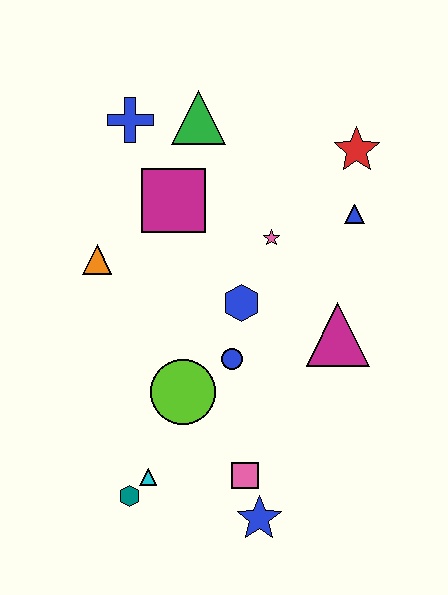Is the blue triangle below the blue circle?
No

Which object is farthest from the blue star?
The blue cross is farthest from the blue star.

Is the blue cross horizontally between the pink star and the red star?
No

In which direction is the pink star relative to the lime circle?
The pink star is above the lime circle.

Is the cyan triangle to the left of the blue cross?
No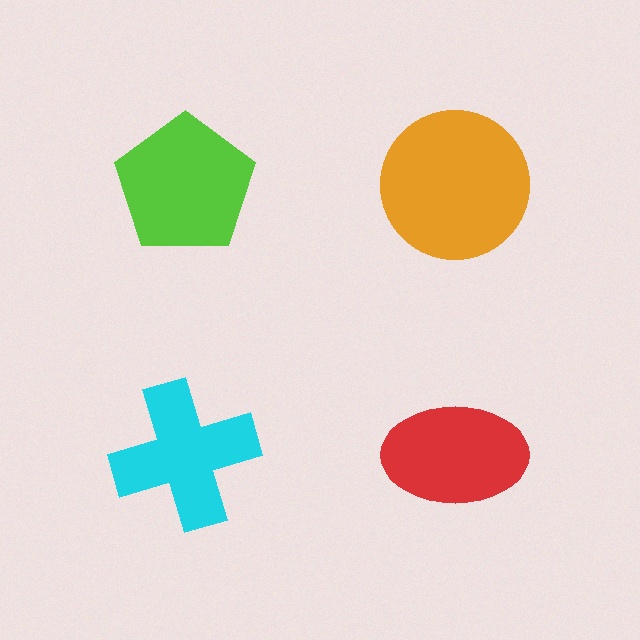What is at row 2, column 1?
A cyan cross.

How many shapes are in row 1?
2 shapes.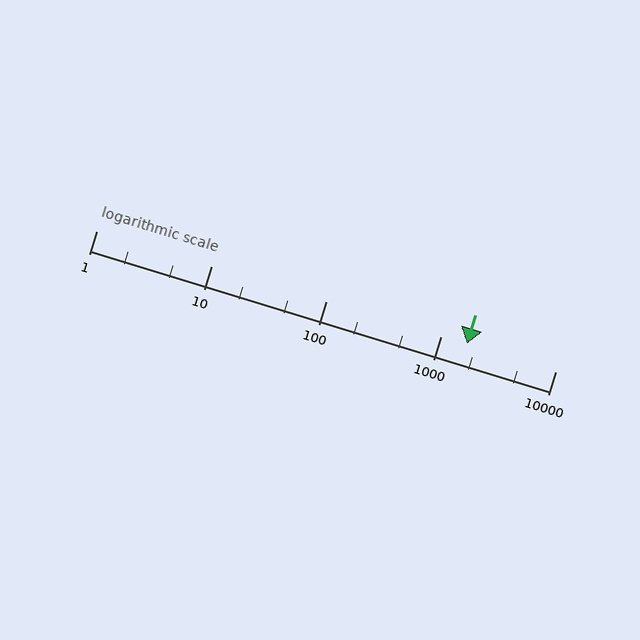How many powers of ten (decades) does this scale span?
The scale spans 4 decades, from 1 to 10000.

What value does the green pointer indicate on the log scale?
The pointer indicates approximately 1700.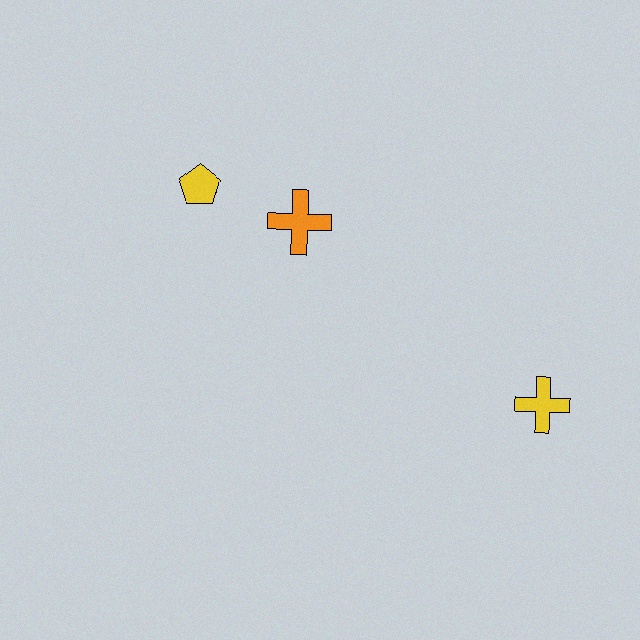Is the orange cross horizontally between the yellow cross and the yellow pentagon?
Yes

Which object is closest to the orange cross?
The yellow pentagon is closest to the orange cross.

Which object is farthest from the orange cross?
The yellow cross is farthest from the orange cross.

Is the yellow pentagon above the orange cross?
Yes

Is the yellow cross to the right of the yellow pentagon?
Yes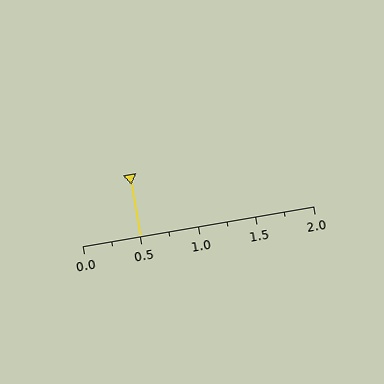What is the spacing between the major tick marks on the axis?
The major ticks are spaced 0.5 apart.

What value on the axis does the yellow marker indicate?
The marker indicates approximately 0.5.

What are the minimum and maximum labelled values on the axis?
The axis runs from 0.0 to 2.0.